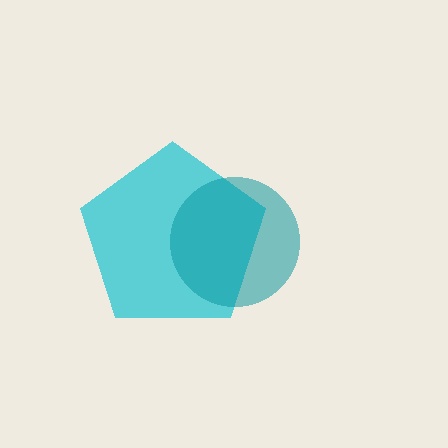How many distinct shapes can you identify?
There are 2 distinct shapes: a cyan pentagon, a teal circle.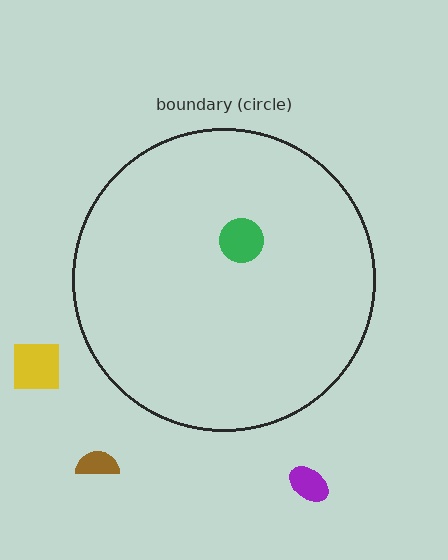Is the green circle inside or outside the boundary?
Inside.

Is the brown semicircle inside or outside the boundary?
Outside.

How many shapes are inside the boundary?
1 inside, 3 outside.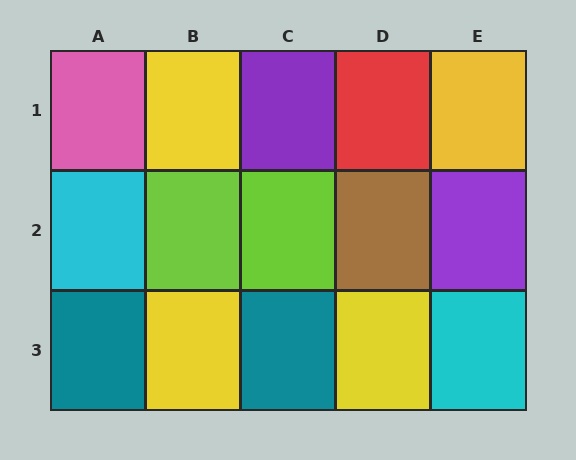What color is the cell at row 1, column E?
Yellow.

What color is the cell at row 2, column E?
Purple.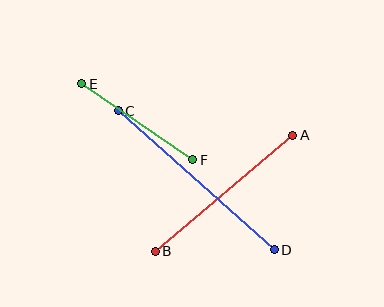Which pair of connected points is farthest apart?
Points C and D are farthest apart.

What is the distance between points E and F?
The distance is approximately 134 pixels.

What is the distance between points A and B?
The distance is approximately 180 pixels.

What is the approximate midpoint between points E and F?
The midpoint is at approximately (137, 122) pixels.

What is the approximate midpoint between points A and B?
The midpoint is at approximately (224, 193) pixels.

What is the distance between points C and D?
The distance is approximately 209 pixels.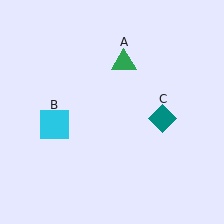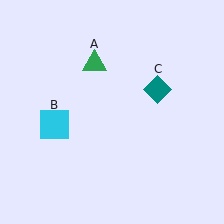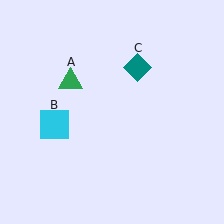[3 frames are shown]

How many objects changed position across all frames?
2 objects changed position: green triangle (object A), teal diamond (object C).